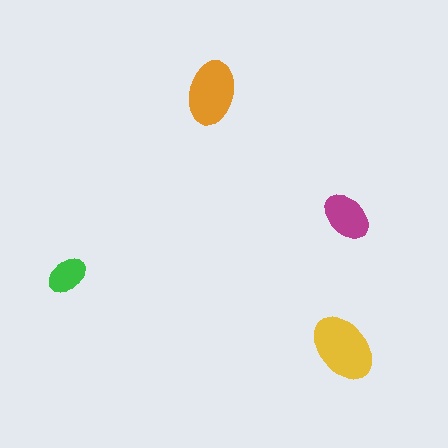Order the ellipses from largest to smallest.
the yellow one, the orange one, the magenta one, the green one.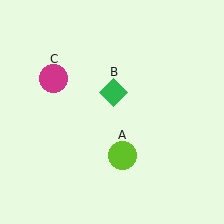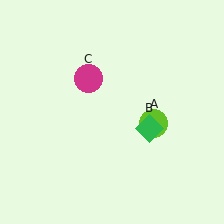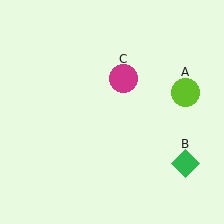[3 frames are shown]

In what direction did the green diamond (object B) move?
The green diamond (object B) moved down and to the right.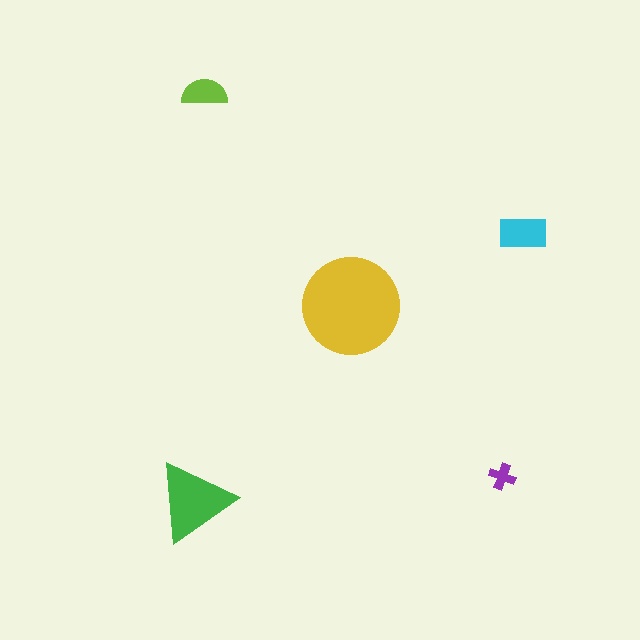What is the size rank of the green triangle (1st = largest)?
2nd.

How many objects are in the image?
There are 5 objects in the image.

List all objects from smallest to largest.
The purple cross, the lime semicircle, the cyan rectangle, the green triangle, the yellow circle.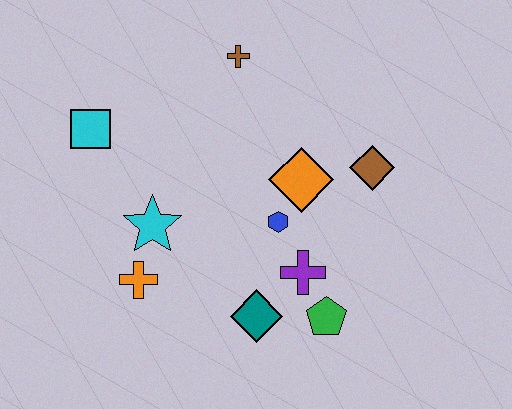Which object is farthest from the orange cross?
The brown diamond is farthest from the orange cross.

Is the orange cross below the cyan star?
Yes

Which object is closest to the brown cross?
The orange diamond is closest to the brown cross.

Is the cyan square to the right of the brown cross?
No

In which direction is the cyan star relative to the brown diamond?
The cyan star is to the left of the brown diamond.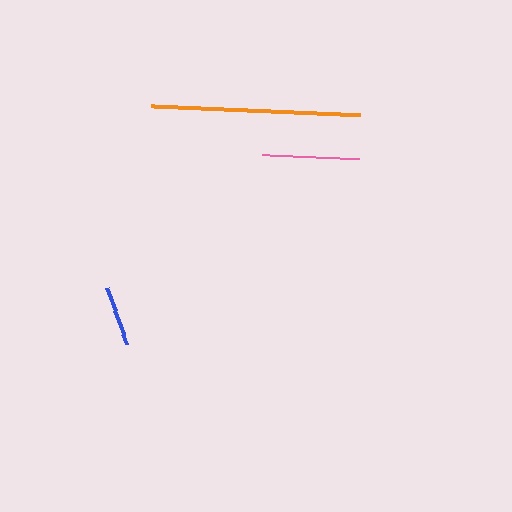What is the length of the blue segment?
The blue segment is approximately 61 pixels long.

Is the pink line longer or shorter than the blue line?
The pink line is longer than the blue line.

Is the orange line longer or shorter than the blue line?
The orange line is longer than the blue line.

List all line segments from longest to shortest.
From longest to shortest: orange, pink, blue.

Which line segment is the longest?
The orange line is the longest at approximately 209 pixels.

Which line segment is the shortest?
The blue line is the shortest at approximately 61 pixels.